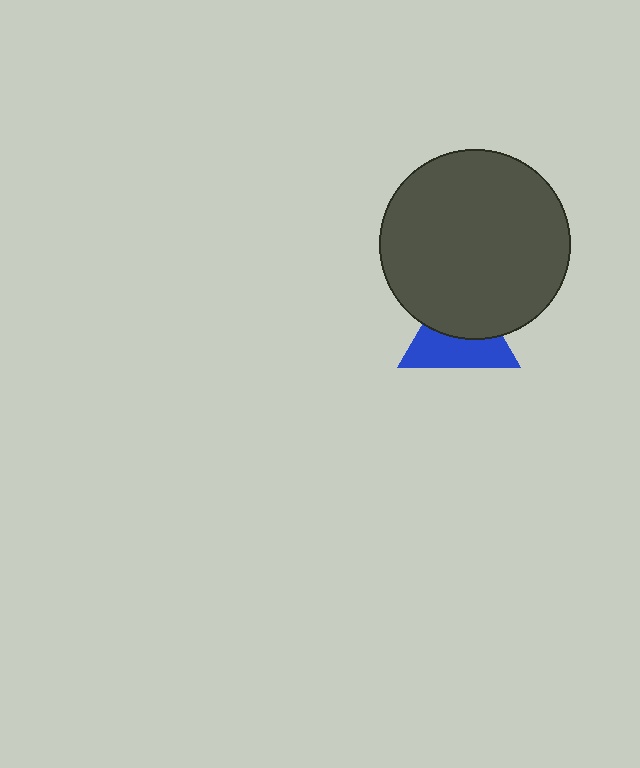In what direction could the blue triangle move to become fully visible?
The blue triangle could move down. That would shift it out from behind the dark gray circle entirely.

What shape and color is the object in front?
The object in front is a dark gray circle.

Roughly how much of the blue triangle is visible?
About half of it is visible (roughly 51%).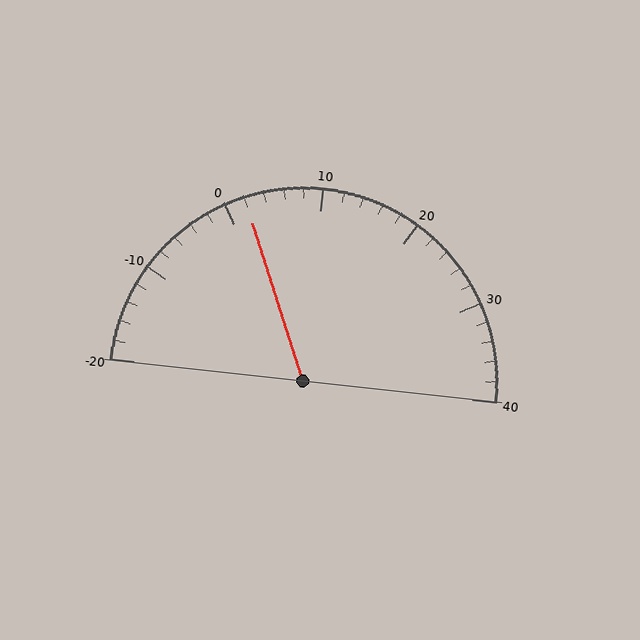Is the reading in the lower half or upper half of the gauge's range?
The reading is in the lower half of the range (-20 to 40).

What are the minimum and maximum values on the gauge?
The gauge ranges from -20 to 40.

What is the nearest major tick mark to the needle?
The nearest major tick mark is 0.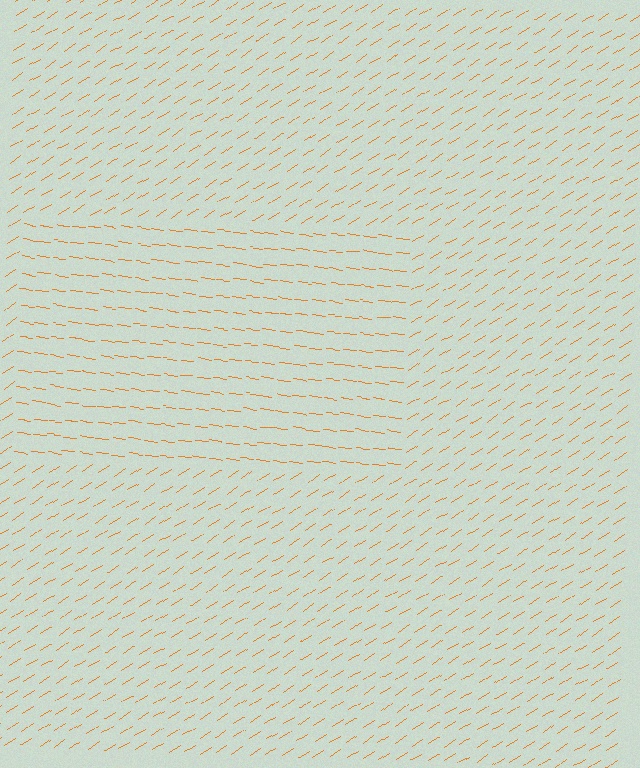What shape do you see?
I see a rectangle.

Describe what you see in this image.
The image is filled with small orange line segments. A rectangle region in the image has lines oriented differently from the surrounding lines, creating a visible texture boundary.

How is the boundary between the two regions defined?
The boundary is defined purely by a change in line orientation (approximately 40 degrees difference). All lines are the same color and thickness.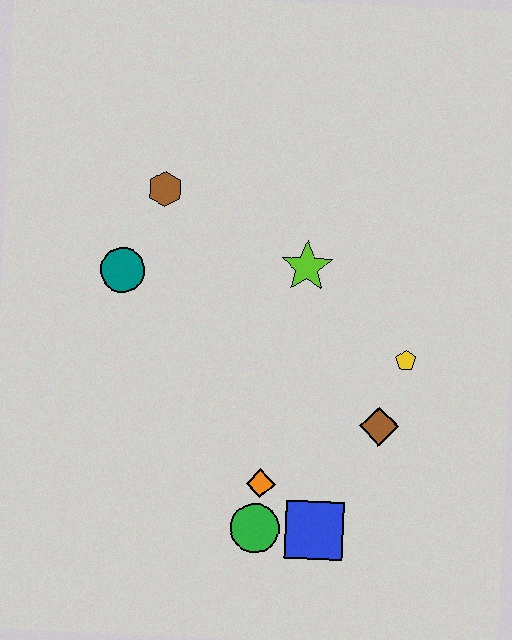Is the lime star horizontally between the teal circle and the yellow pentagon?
Yes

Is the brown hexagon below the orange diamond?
No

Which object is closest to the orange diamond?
The green circle is closest to the orange diamond.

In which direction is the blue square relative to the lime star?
The blue square is below the lime star.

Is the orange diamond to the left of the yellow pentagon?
Yes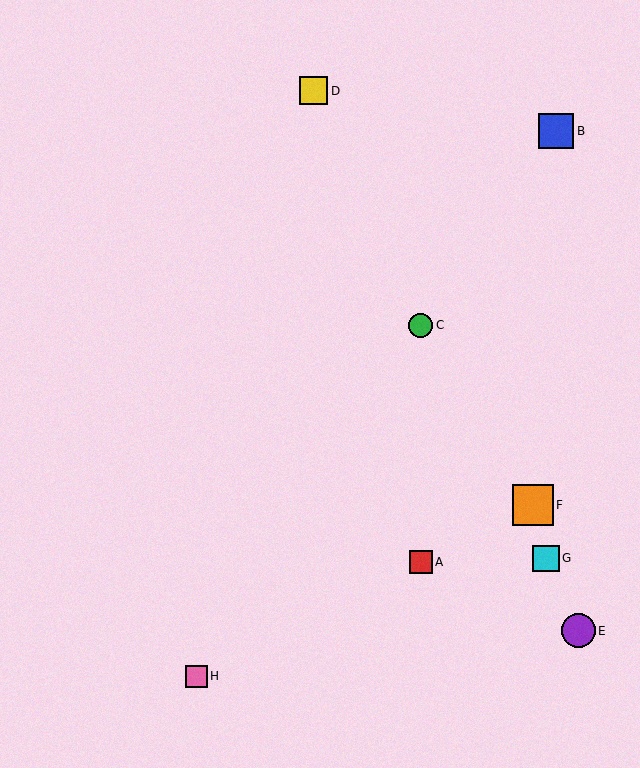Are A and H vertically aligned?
No, A is at x≈421 and H is at x≈196.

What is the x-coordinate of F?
Object F is at x≈533.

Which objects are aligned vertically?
Objects A, C are aligned vertically.